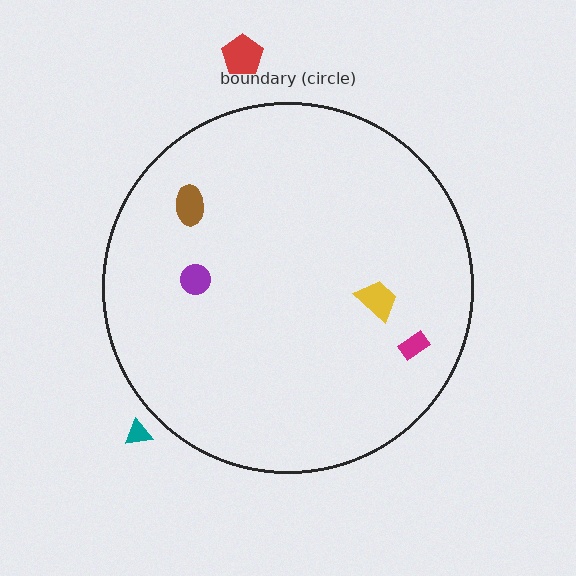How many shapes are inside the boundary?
4 inside, 2 outside.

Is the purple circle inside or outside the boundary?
Inside.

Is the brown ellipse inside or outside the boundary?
Inside.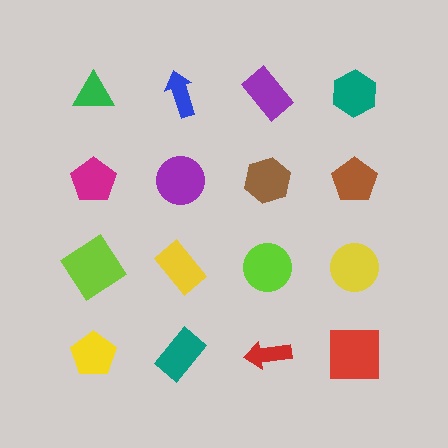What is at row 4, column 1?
A yellow pentagon.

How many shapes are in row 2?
4 shapes.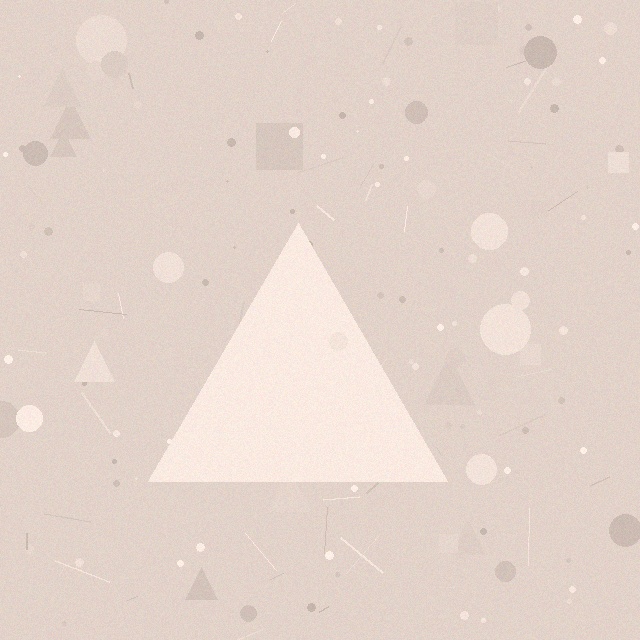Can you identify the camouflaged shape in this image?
The camouflaged shape is a triangle.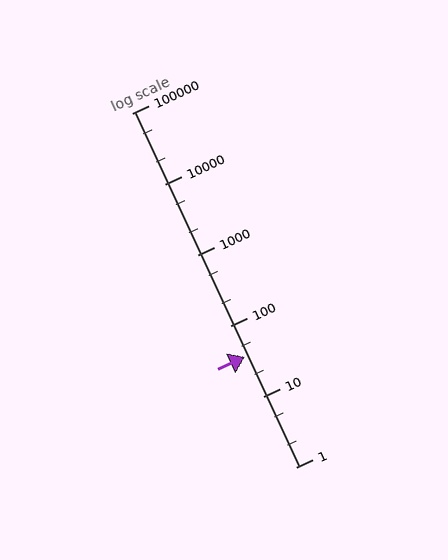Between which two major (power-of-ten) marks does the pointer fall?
The pointer is between 10 and 100.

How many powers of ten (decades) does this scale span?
The scale spans 5 decades, from 1 to 100000.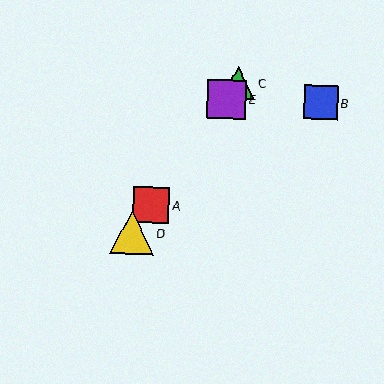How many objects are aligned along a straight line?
4 objects (A, C, D, E) are aligned along a straight line.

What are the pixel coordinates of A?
Object A is at (151, 205).